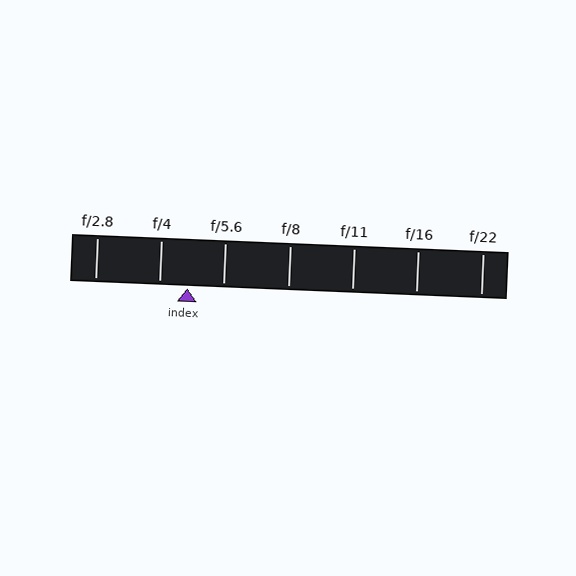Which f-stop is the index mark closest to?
The index mark is closest to f/4.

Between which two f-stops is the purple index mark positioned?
The index mark is between f/4 and f/5.6.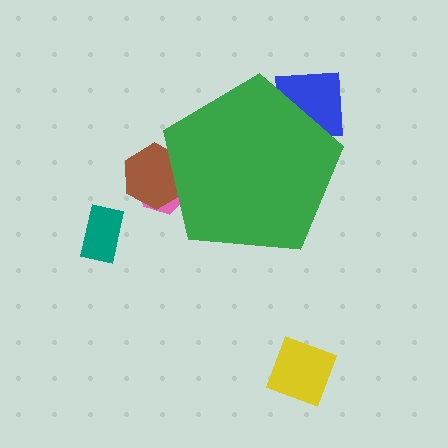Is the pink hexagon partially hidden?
Yes, the pink hexagon is partially hidden behind the green pentagon.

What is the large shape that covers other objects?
A green pentagon.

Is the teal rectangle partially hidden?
No, the teal rectangle is fully visible.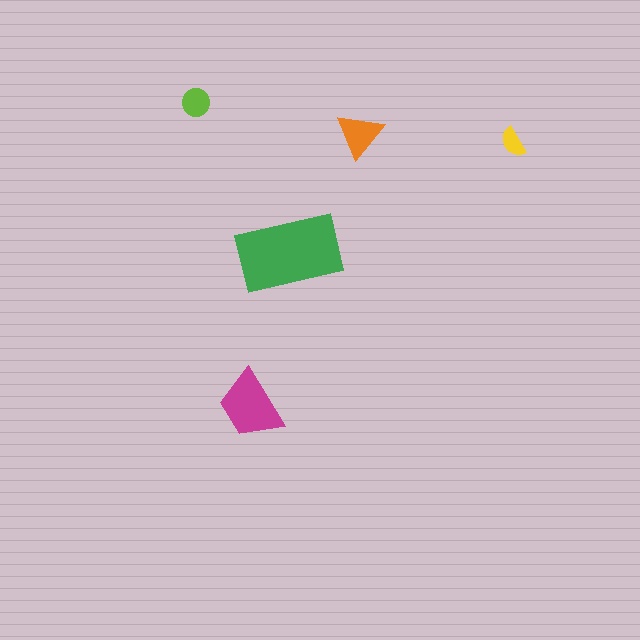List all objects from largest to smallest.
The green rectangle, the magenta trapezoid, the orange triangle, the lime circle, the yellow semicircle.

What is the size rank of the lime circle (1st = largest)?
4th.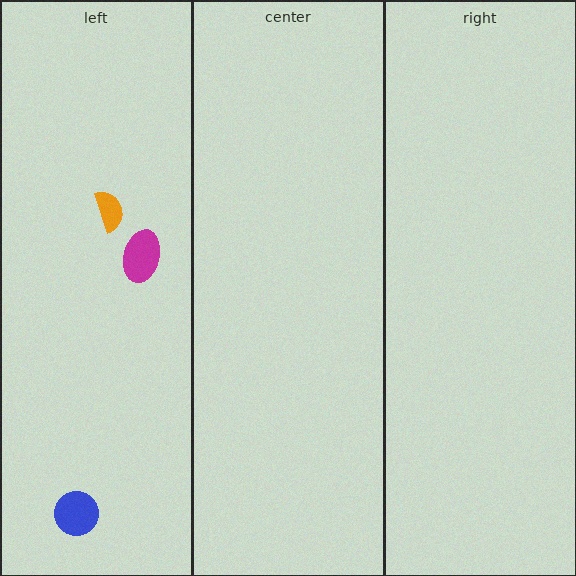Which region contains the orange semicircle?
The left region.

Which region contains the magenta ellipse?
The left region.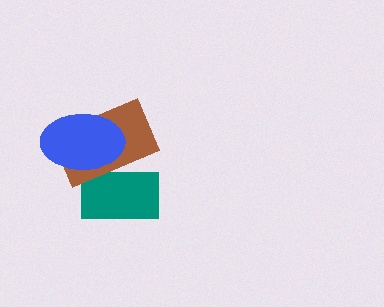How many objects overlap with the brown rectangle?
2 objects overlap with the brown rectangle.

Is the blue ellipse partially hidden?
No, no other shape covers it.